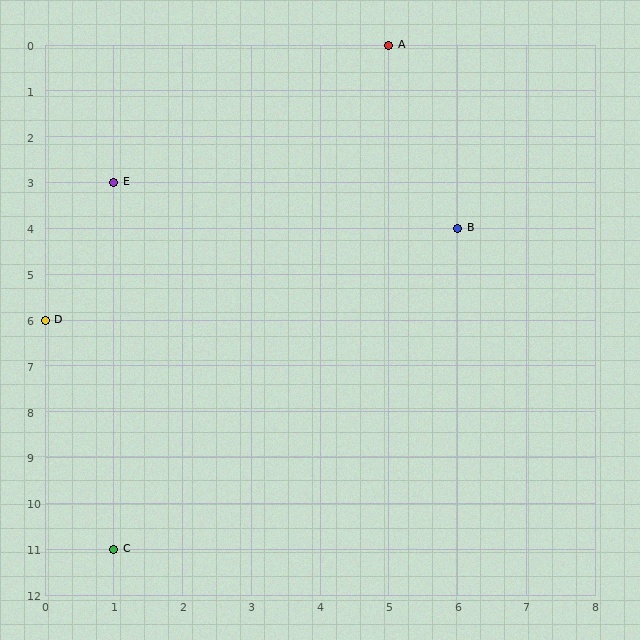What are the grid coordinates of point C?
Point C is at grid coordinates (1, 11).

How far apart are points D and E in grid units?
Points D and E are 1 column and 3 rows apart (about 3.2 grid units diagonally).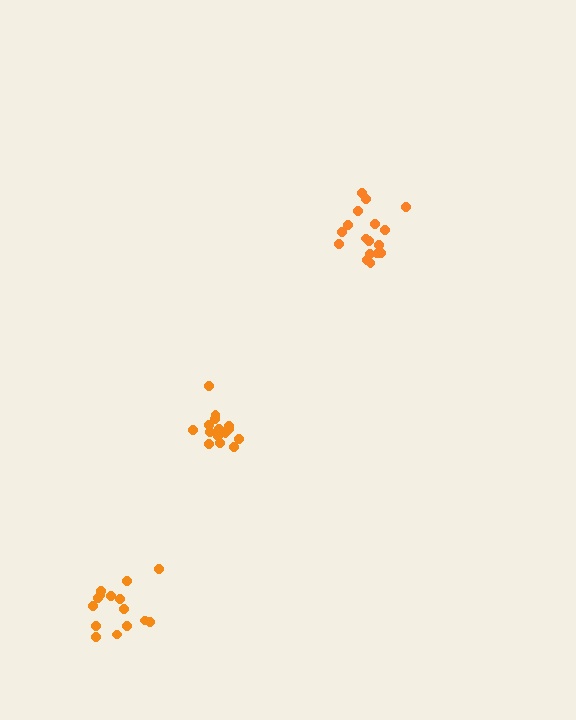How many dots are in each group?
Group 1: 18 dots, Group 2: 15 dots, Group 3: 15 dots (48 total).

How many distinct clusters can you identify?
There are 3 distinct clusters.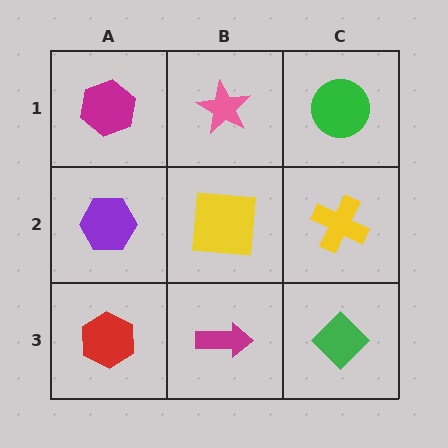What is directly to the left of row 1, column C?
A pink star.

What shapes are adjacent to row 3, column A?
A purple hexagon (row 2, column A), a magenta arrow (row 3, column B).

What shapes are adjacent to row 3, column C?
A yellow cross (row 2, column C), a magenta arrow (row 3, column B).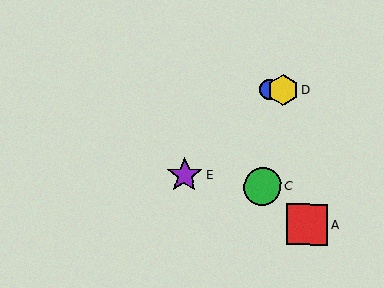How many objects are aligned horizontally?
2 objects (B, D) are aligned horizontally.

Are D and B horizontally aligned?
Yes, both are at y≈90.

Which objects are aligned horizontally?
Objects B, D are aligned horizontally.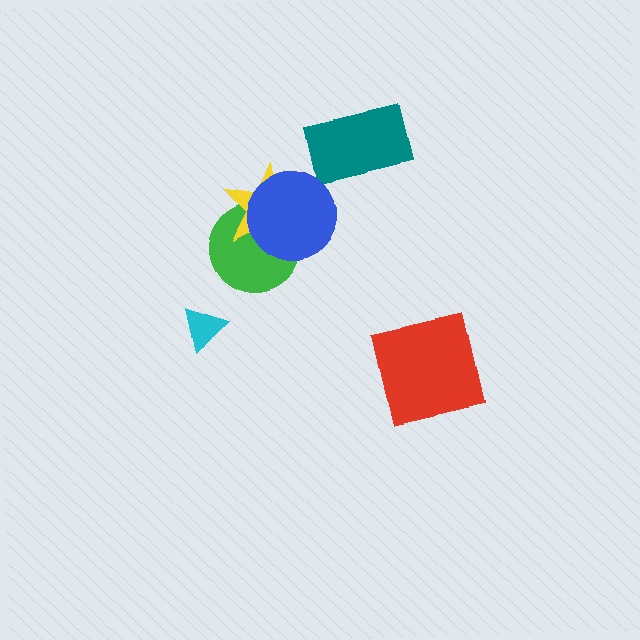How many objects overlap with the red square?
0 objects overlap with the red square.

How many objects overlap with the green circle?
2 objects overlap with the green circle.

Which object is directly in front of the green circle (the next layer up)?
The yellow star is directly in front of the green circle.